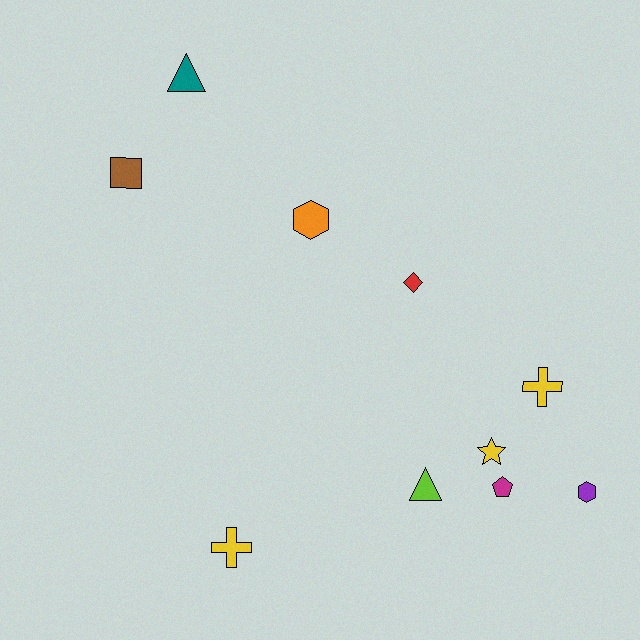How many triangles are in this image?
There are 2 triangles.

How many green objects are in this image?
There are no green objects.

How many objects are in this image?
There are 10 objects.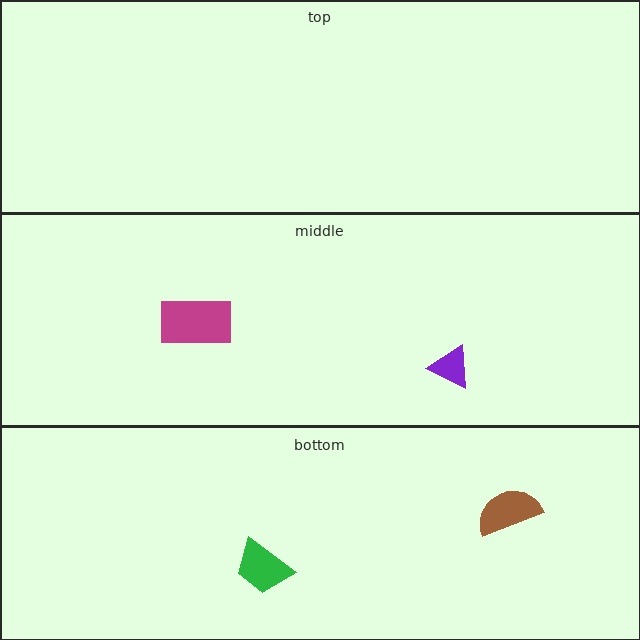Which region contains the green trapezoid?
The bottom region.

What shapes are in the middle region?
The magenta rectangle, the purple triangle.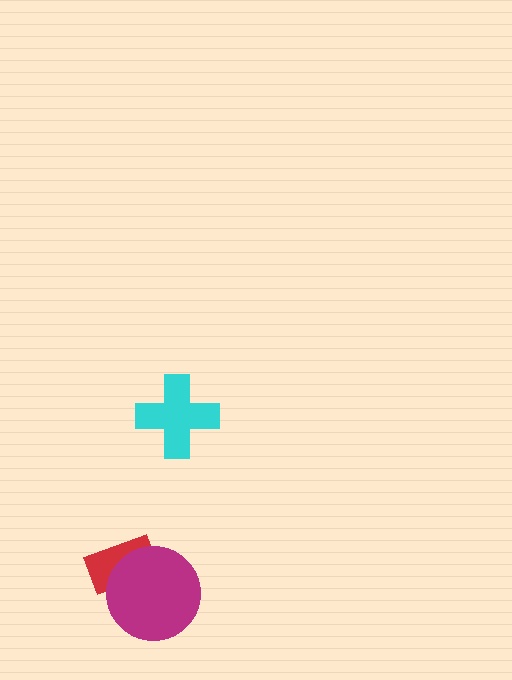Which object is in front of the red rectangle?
The magenta circle is in front of the red rectangle.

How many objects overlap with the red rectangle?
1 object overlaps with the red rectangle.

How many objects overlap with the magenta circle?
1 object overlaps with the magenta circle.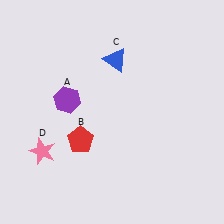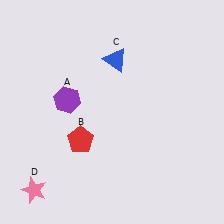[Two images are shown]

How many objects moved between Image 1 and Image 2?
1 object moved between the two images.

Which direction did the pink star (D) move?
The pink star (D) moved down.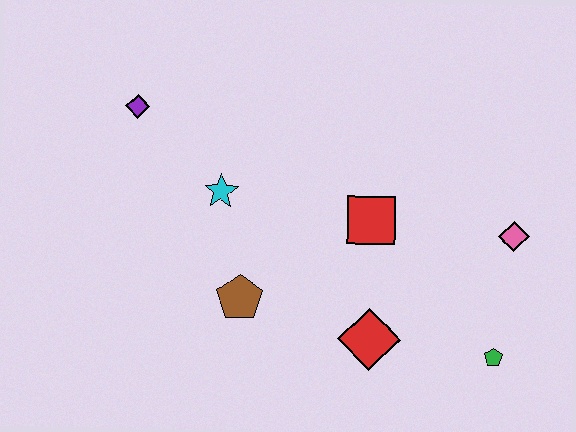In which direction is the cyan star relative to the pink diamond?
The cyan star is to the left of the pink diamond.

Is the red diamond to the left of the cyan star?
No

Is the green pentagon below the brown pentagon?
Yes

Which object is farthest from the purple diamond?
The green pentagon is farthest from the purple diamond.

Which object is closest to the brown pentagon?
The cyan star is closest to the brown pentagon.